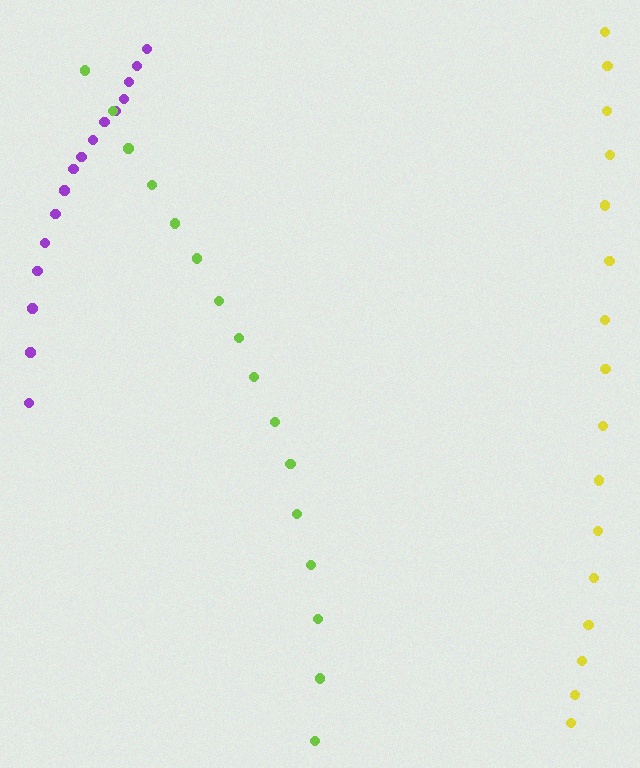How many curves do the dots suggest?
There are 3 distinct paths.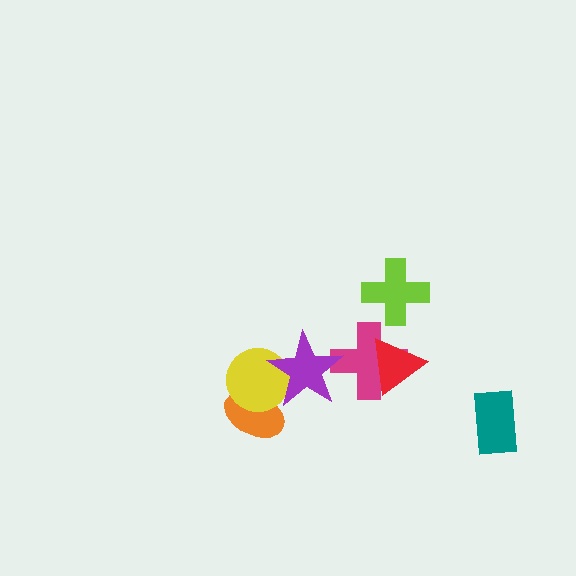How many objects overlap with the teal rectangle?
0 objects overlap with the teal rectangle.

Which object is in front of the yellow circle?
The purple star is in front of the yellow circle.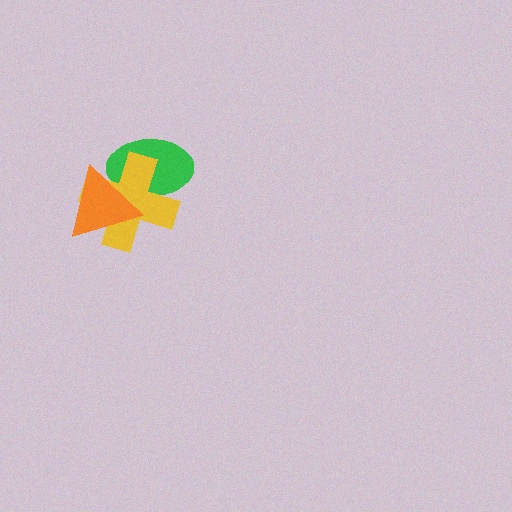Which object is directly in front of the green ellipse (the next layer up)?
The yellow cross is directly in front of the green ellipse.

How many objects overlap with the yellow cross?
2 objects overlap with the yellow cross.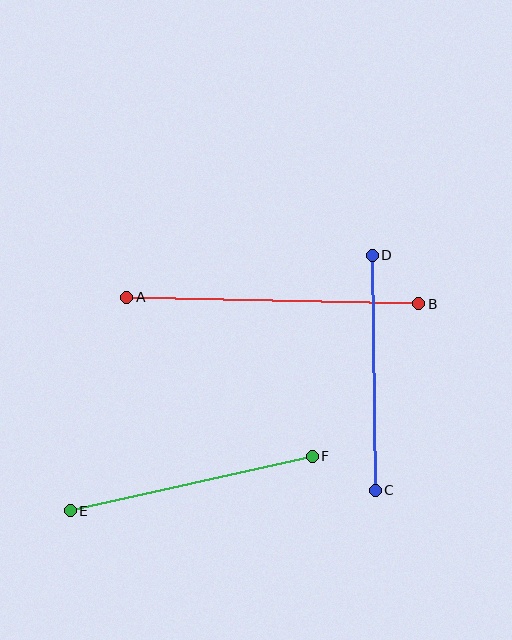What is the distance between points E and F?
The distance is approximately 248 pixels.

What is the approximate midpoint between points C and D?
The midpoint is at approximately (374, 373) pixels.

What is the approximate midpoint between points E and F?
The midpoint is at approximately (191, 484) pixels.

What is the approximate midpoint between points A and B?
The midpoint is at approximately (273, 300) pixels.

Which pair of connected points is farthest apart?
Points A and B are farthest apart.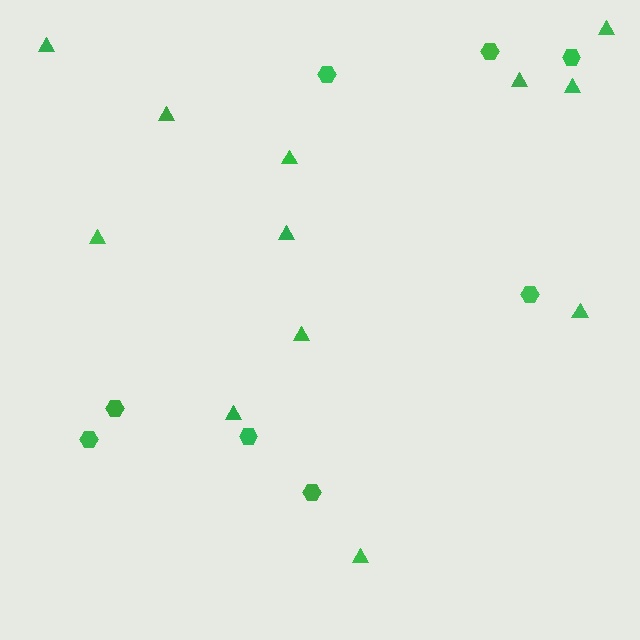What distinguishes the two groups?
There are 2 groups: one group of hexagons (8) and one group of triangles (12).